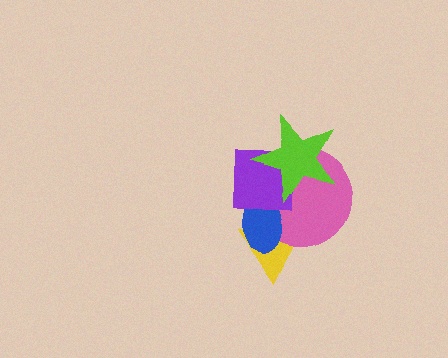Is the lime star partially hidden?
No, no other shape covers it.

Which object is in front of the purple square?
The lime star is in front of the purple square.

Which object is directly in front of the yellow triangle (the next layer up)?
The pink circle is directly in front of the yellow triangle.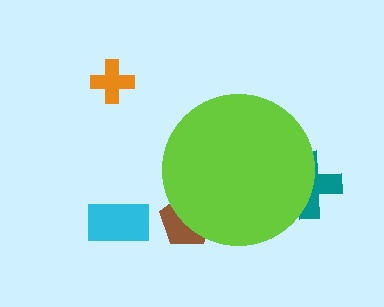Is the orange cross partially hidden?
No, the orange cross is fully visible.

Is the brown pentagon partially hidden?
Yes, the brown pentagon is partially hidden behind the lime circle.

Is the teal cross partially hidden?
Yes, the teal cross is partially hidden behind the lime circle.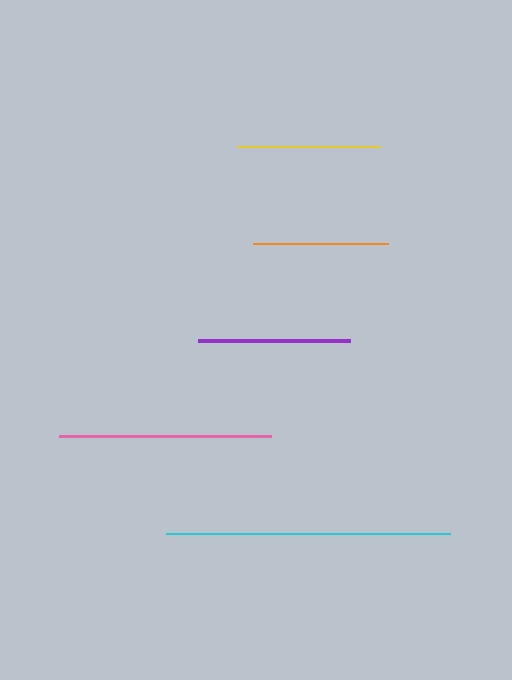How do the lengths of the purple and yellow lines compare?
The purple and yellow lines are approximately the same length.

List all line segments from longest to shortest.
From longest to shortest: cyan, pink, purple, yellow, orange.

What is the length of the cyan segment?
The cyan segment is approximately 285 pixels long.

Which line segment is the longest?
The cyan line is the longest at approximately 285 pixels.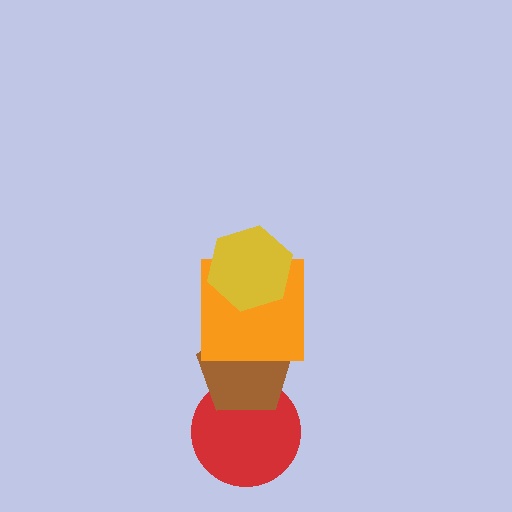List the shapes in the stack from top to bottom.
From top to bottom: the yellow hexagon, the orange square, the brown pentagon, the red circle.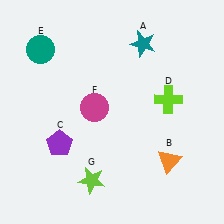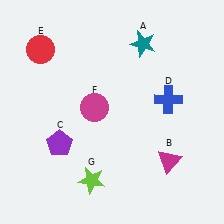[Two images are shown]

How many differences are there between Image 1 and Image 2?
There are 3 differences between the two images.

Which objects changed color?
B changed from orange to magenta. D changed from lime to blue. E changed from teal to red.